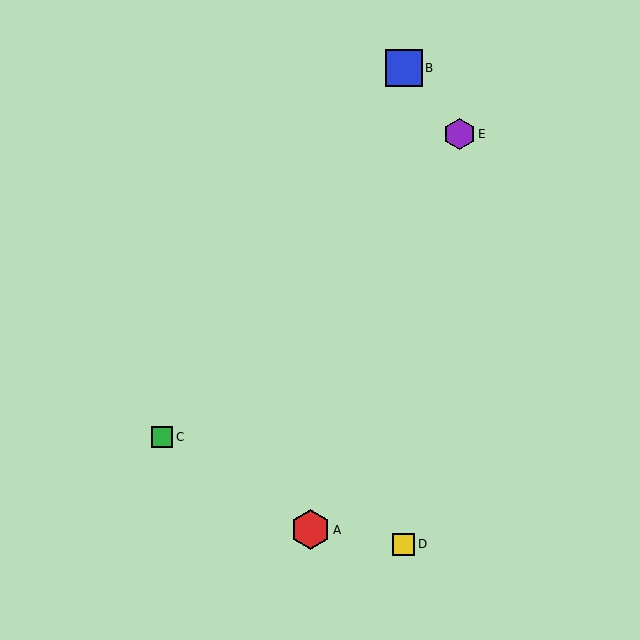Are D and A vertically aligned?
No, D is at x≈404 and A is at x≈310.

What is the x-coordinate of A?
Object A is at x≈310.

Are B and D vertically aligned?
Yes, both are at x≈404.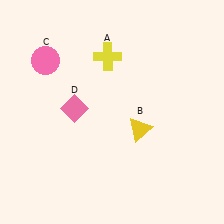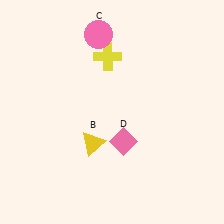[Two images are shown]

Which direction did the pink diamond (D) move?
The pink diamond (D) moved right.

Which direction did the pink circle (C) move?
The pink circle (C) moved right.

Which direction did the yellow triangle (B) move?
The yellow triangle (B) moved left.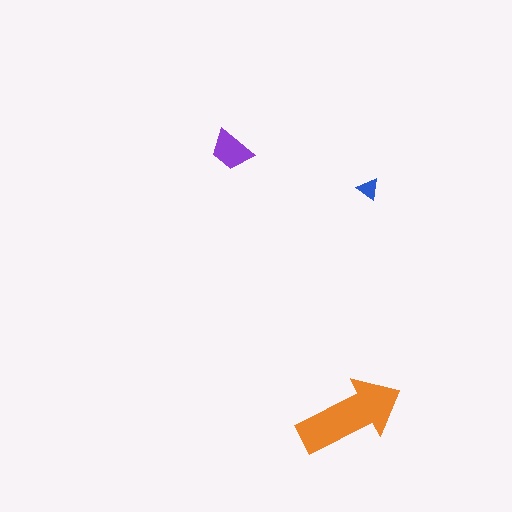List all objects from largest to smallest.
The orange arrow, the purple trapezoid, the blue triangle.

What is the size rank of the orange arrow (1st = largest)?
1st.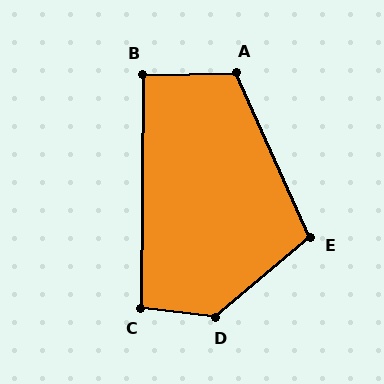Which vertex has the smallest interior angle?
B, at approximately 92 degrees.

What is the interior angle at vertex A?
Approximately 113 degrees (obtuse).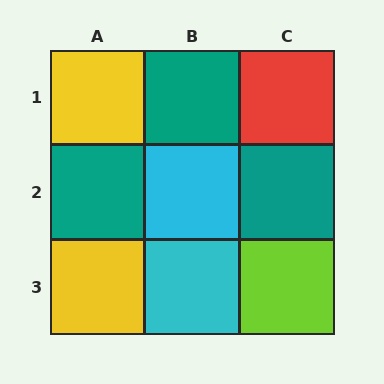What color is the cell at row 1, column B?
Teal.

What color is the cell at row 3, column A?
Yellow.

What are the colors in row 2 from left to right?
Teal, cyan, teal.